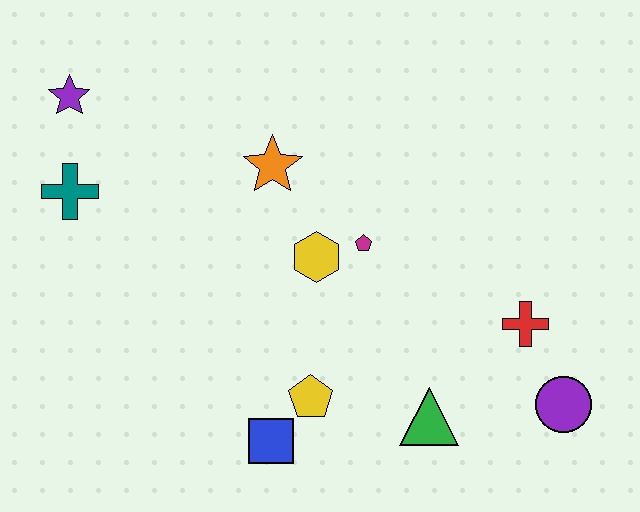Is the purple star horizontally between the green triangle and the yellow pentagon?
No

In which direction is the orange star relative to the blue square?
The orange star is above the blue square.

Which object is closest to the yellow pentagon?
The blue square is closest to the yellow pentagon.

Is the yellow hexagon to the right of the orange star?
Yes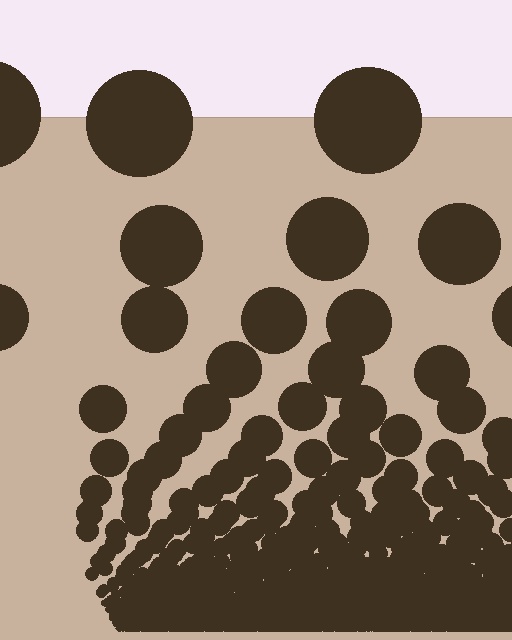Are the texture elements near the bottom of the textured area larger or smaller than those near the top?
Smaller. The gradient is inverted — elements near the bottom are smaller and denser.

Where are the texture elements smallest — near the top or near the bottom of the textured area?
Near the bottom.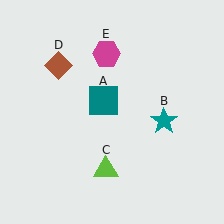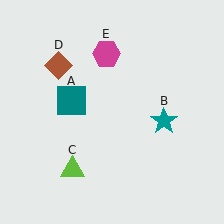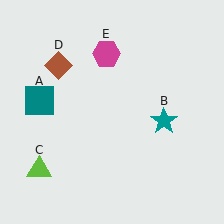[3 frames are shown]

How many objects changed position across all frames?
2 objects changed position: teal square (object A), lime triangle (object C).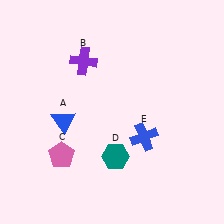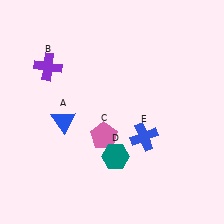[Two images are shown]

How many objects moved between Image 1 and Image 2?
2 objects moved between the two images.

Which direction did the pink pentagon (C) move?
The pink pentagon (C) moved right.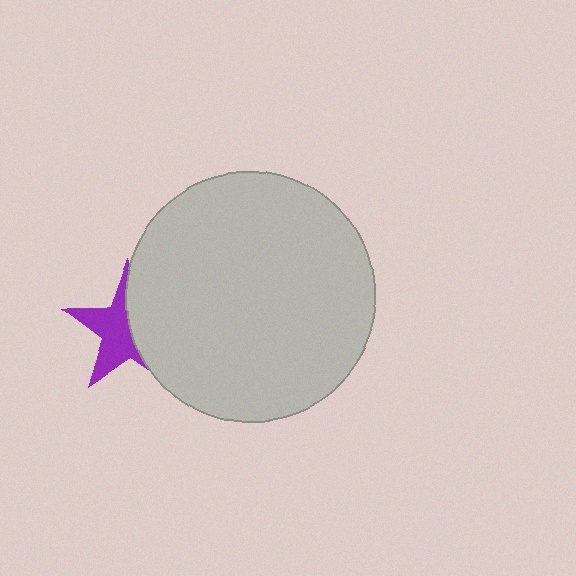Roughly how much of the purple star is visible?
About half of it is visible (roughly 52%).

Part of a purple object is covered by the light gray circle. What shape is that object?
It is a star.